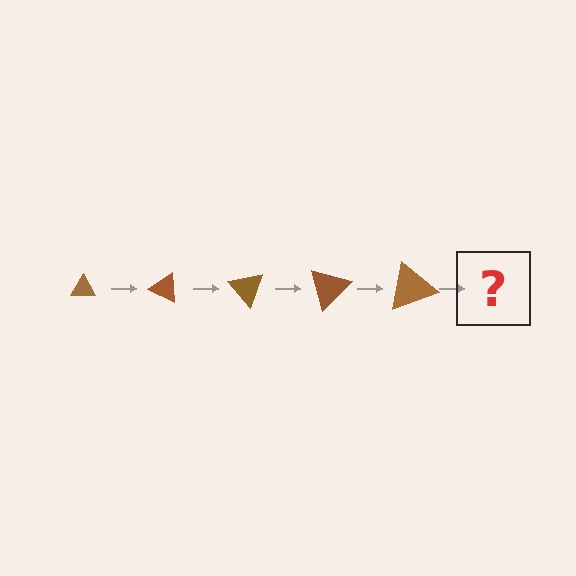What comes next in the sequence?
The next element should be a triangle, larger than the previous one and rotated 125 degrees from the start.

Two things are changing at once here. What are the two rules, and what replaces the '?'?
The two rules are that the triangle grows larger each step and it rotates 25 degrees each step. The '?' should be a triangle, larger than the previous one and rotated 125 degrees from the start.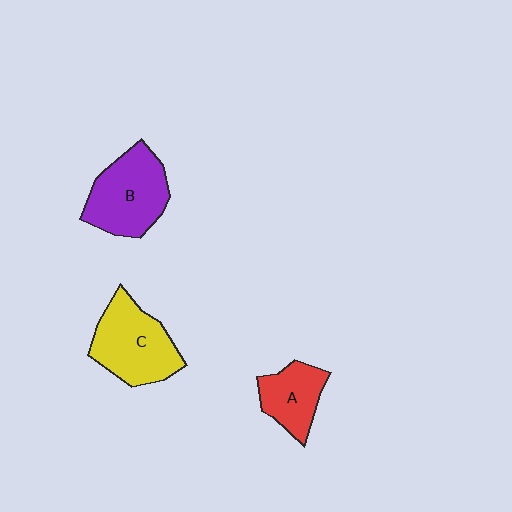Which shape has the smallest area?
Shape A (red).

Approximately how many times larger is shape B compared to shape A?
Approximately 1.6 times.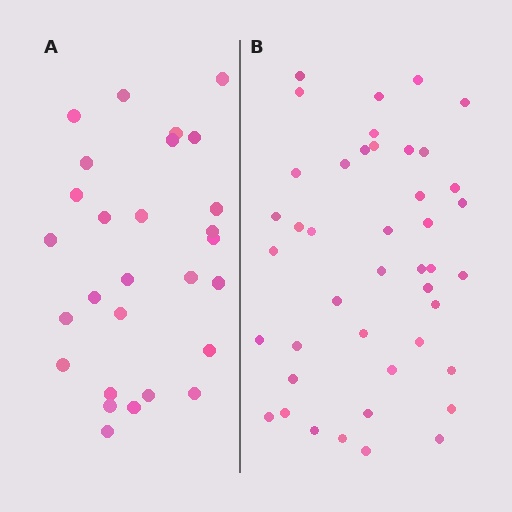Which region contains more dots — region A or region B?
Region B (the right region) has more dots.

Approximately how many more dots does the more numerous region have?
Region B has approximately 15 more dots than region A.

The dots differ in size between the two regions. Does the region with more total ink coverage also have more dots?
No. Region A has more total ink coverage because its dots are larger, but region B actually contains more individual dots. Total area can be misleading — the number of items is what matters here.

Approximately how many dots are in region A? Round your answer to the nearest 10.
About 30 dots. (The exact count is 28, which rounds to 30.)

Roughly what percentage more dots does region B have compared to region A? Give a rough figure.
About 55% more.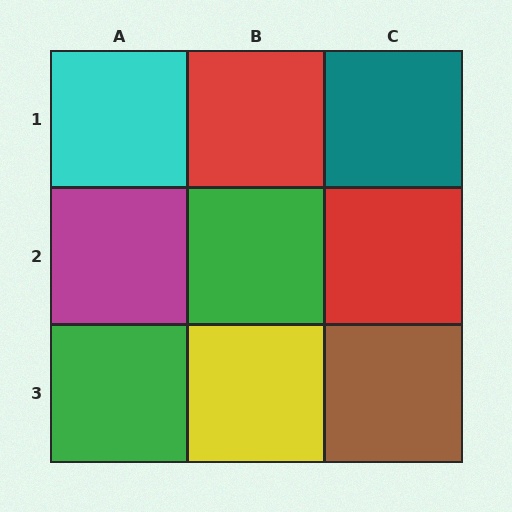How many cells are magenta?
1 cell is magenta.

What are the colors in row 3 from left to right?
Green, yellow, brown.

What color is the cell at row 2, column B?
Green.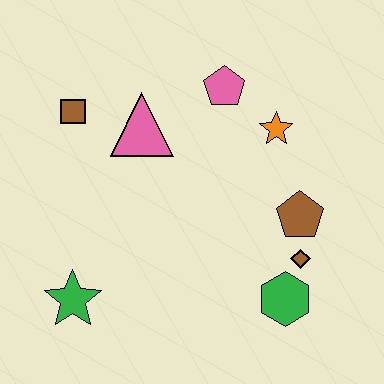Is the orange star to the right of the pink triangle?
Yes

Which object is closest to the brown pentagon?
The brown diamond is closest to the brown pentagon.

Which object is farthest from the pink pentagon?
The green star is farthest from the pink pentagon.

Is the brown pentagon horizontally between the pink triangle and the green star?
No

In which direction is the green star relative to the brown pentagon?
The green star is to the left of the brown pentagon.